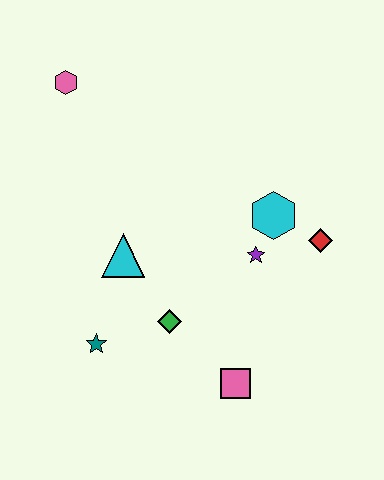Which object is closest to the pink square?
The green diamond is closest to the pink square.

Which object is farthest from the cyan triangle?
The red diamond is farthest from the cyan triangle.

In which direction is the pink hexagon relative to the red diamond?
The pink hexagon is to the left of the red diamond.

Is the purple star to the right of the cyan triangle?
Yes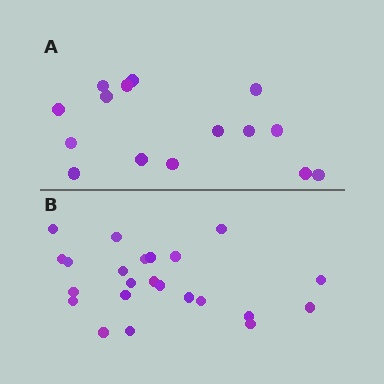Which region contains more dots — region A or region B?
Region B (the bottom region) has more dots.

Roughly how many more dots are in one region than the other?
Region B has roughly 8 or so more dots than region A.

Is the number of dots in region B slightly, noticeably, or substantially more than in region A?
Region B has substantially more. The ratio is roughly 1.5 to 1.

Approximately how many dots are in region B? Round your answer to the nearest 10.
About 20 dots. (The exact count is 23, which rounds to 20.)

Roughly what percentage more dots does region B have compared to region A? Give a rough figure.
About 55% more.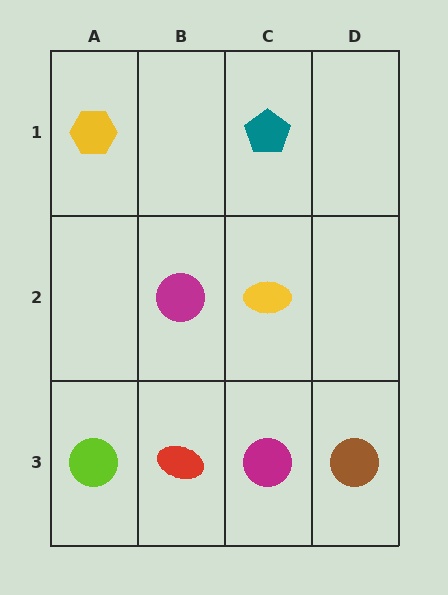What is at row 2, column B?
A magenta circle.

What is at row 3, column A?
A lime circle.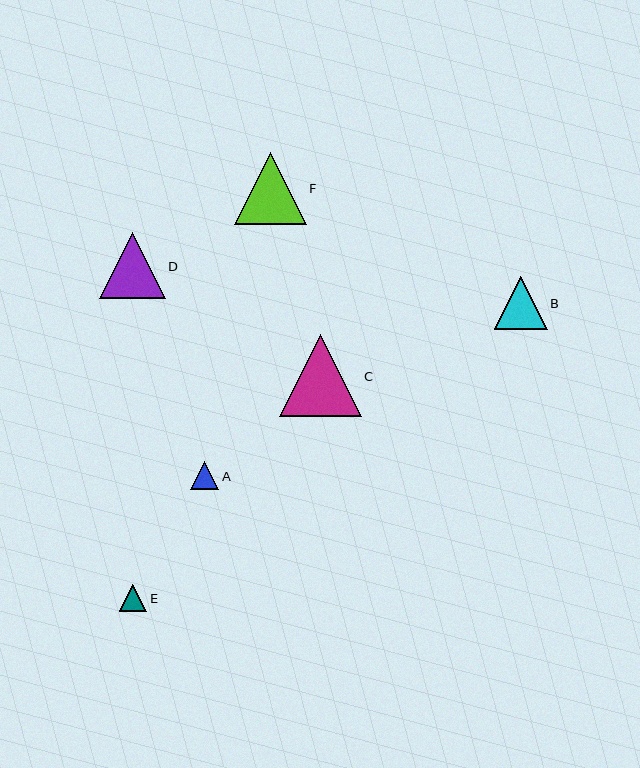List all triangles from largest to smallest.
From largest to smallest: C, F, D, B, A, E.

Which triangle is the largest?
Triangle C is the largest with a size of approximately 82 pixels.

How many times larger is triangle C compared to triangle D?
Triangle C is approximately 1.2 times the size of triangle D.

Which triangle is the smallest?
Triangle E is the smallest with a size of approximately 28 pixels.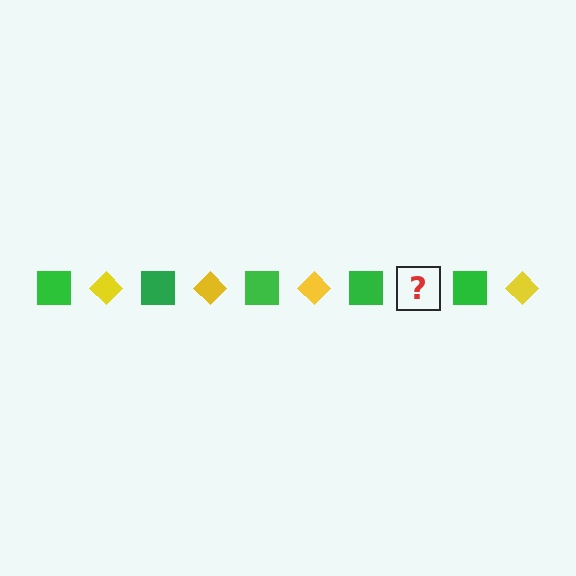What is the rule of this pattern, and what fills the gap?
The rule is that the pattern alternates between green square and yellow diamond. The gap should be filled with a yellow diamond.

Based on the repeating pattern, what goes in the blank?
The blank should be a yellow diamond.